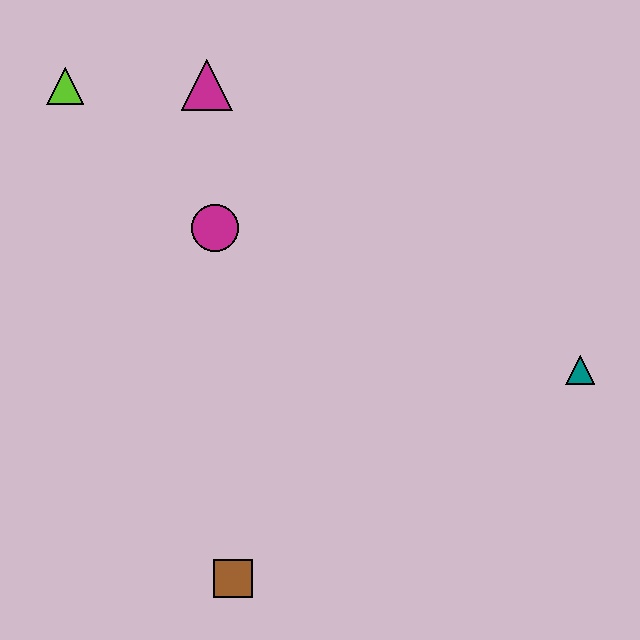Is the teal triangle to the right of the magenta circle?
Yes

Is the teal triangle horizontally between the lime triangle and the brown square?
No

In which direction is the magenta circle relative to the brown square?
The magenta circle is above the brown square.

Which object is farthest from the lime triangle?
The teal triangle is farthest from the lime triangle.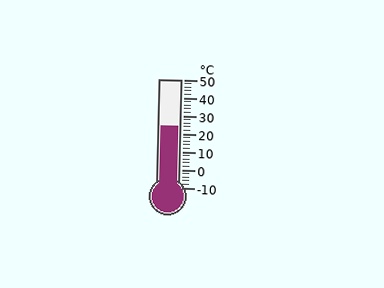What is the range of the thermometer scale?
The thermometer scale ranges from -10°C to 50°C.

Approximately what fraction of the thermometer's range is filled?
The thermometer is filled to approximately 55% of its range.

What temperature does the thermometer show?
The thermometer shows approximately 24°C.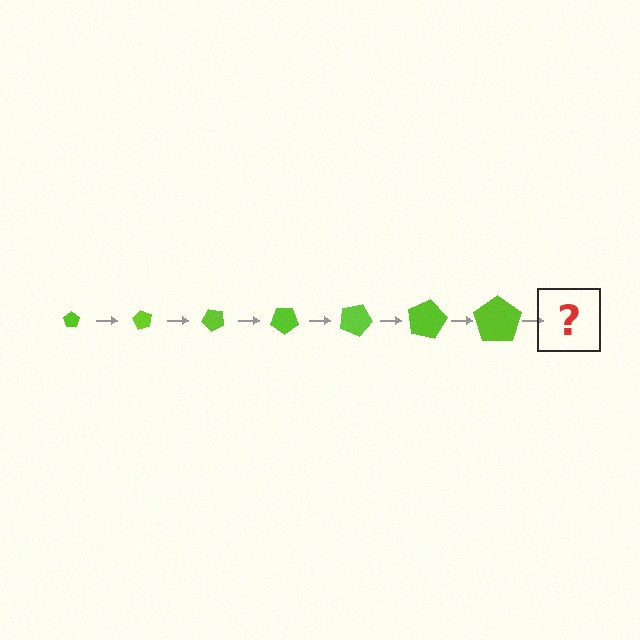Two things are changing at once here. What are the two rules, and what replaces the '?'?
The two rules are that the pentagon grows larger each step and it rotates 60 degrees each step. The '?' should be a pentagon, larger than the previous one and rotated 420 degrees from the start.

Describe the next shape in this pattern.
It should be a pentagon, larger than the previous one and rotated 420 degrees from the start.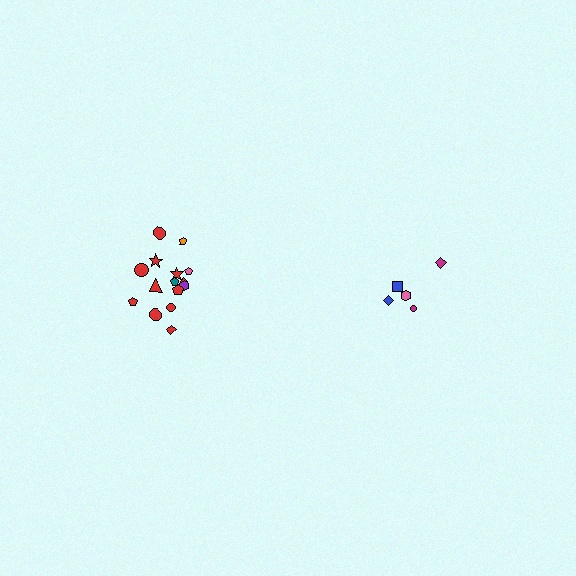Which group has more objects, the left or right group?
The left group.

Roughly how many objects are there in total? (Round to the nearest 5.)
Roughly 20 objects in total.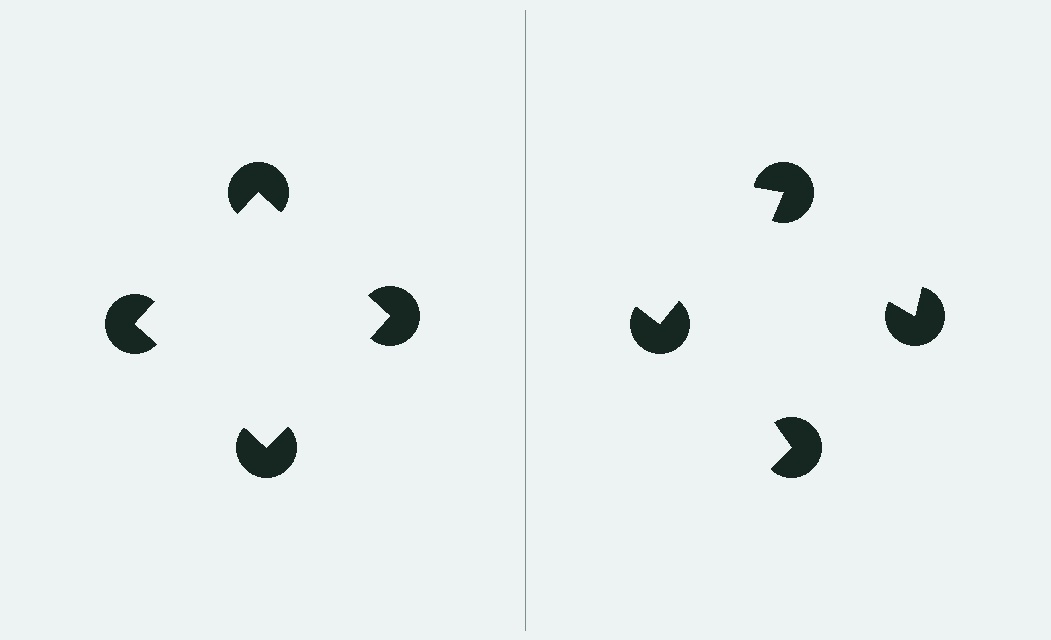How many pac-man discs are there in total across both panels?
8 — 4 on each side.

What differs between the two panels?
The pac-man discs are positioned identically on both sides; only the wedge orientations differ. On the left they align to a square; on the right they are misaligned.